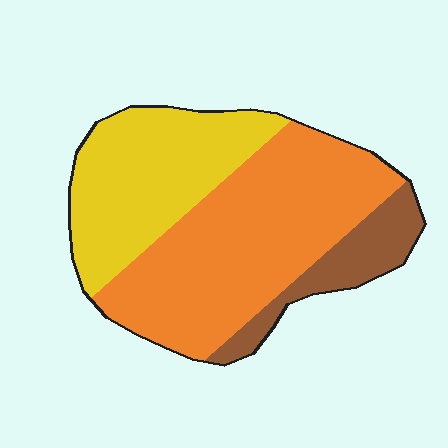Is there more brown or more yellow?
Yellow.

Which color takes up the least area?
Brown, at roughly 15%.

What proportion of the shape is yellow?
Yellow takes up between a quarter and a half of the shape.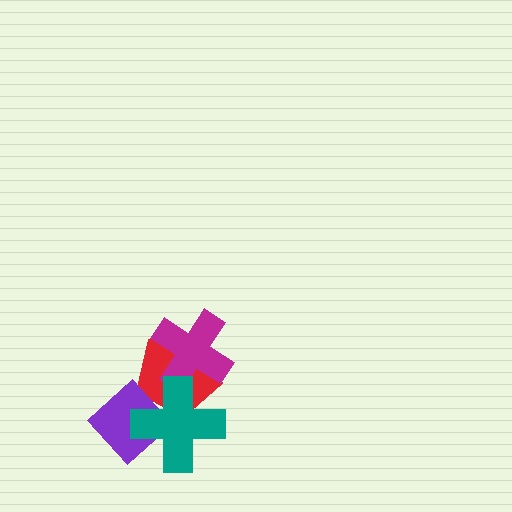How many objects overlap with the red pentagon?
3 objects overlap with the red pentagon.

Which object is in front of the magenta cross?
The teal cross is in front of the magenta cross.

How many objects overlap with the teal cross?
3 objects overlap with the teal cross.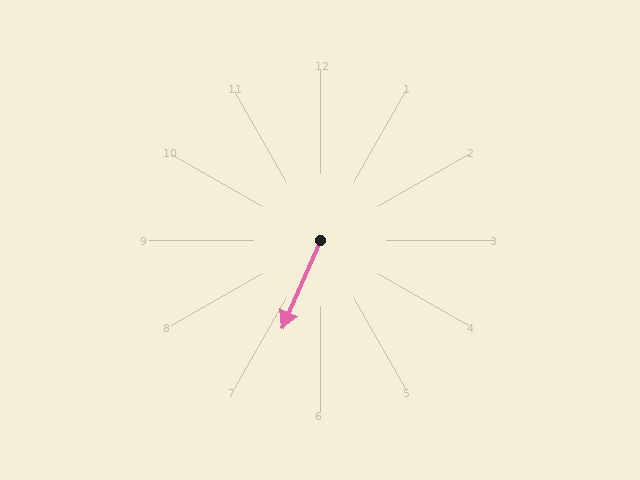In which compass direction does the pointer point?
Southwest.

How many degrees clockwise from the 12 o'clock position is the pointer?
Approximately 203 degrees.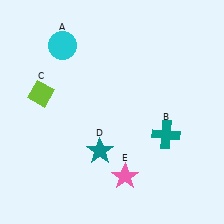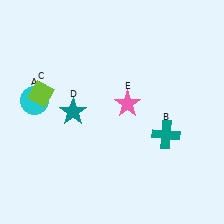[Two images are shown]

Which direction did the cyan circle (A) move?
The cyan circle (A) moved down.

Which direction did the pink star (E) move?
The pink star (E) moved up.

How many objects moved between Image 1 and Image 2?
3 objects moved between the two images.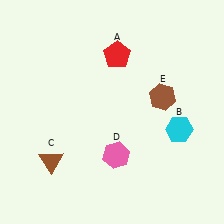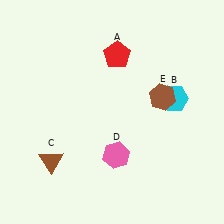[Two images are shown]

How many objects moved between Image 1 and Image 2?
1 object moved between the two images.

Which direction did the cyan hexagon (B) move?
The cyan hexagon (B) moved up.